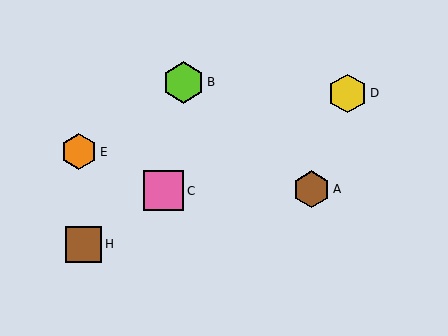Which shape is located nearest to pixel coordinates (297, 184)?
The brown hexagon (labeled A) at (311, 189) is nearest to that location.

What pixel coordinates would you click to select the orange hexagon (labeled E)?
Click at (79, 152) to select the orange hexagon E.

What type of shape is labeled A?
Shape A is a brown hexagon.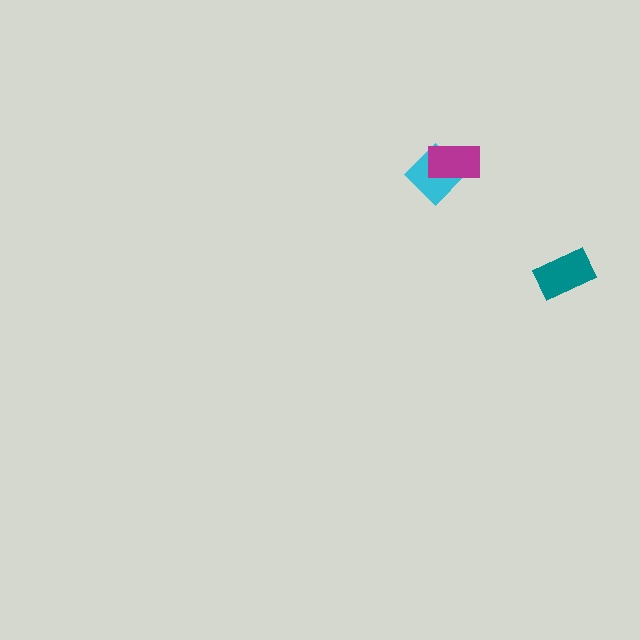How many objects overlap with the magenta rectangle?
1 object overlaps with the magenta rectangle.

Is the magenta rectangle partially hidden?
No, no other shape covers it.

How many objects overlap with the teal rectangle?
0 objects overlap with the teal rectangle.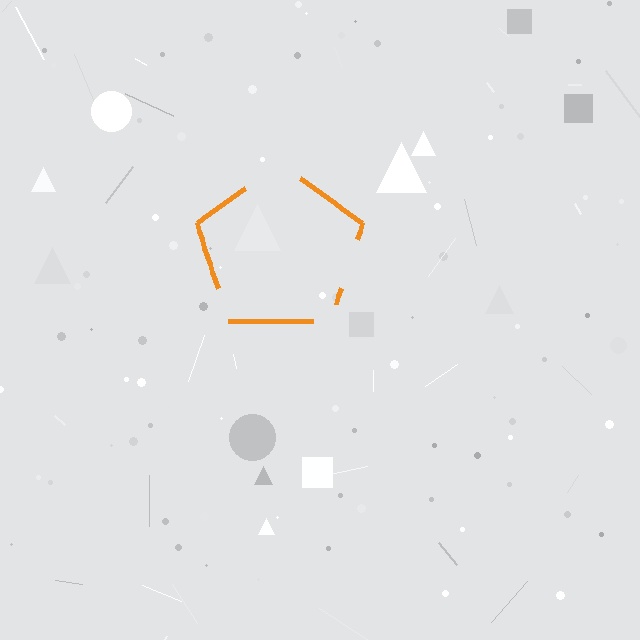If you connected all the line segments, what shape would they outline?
They would outline a pentagon.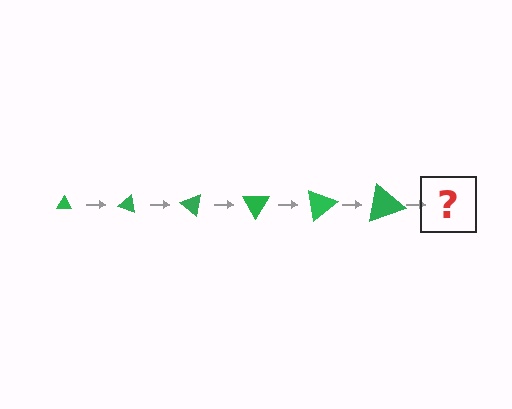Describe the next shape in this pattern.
It should be a triangle, larger than the previous one and rotated 120 degrees from the start.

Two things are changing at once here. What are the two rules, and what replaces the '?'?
The two rules are that the triangle grows larger each step and it rotates 20 degrees each step. The '?' should be a triangle, larger than the previous one and rotated 120 degrees from the start.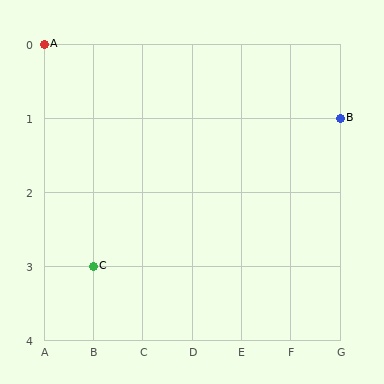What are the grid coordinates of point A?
Point A is at grid coordinates (A, 0).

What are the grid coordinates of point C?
Point C is at grid coordinates (B, 3).